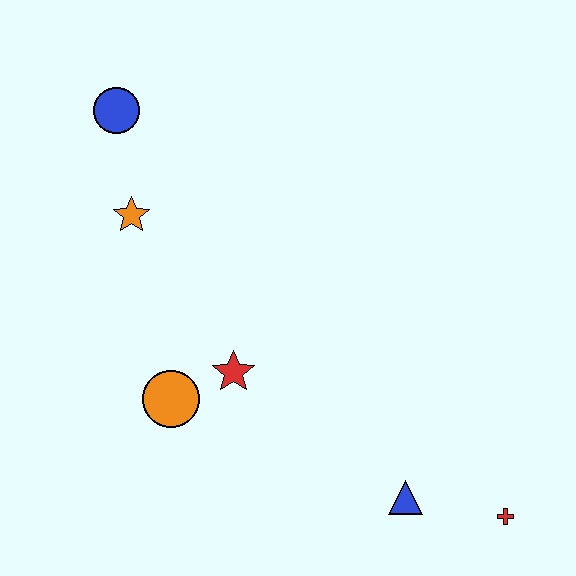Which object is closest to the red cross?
The blue triangle is closest to the red cross.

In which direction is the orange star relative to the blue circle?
The orange star is below the blue circle.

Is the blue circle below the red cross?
No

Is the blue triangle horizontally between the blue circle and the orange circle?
No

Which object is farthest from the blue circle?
The red cross is farthest from the blue circle.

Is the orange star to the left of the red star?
Yes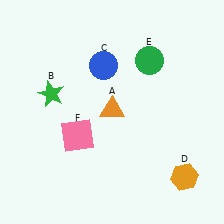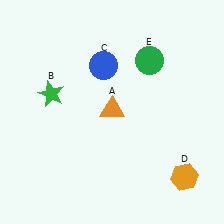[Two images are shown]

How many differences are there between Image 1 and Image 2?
There is 1 difference between the two images.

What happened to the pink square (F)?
The pink square (F) was removed in Image 2. It was in the bottom-left area of Image 1.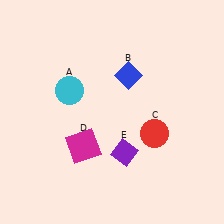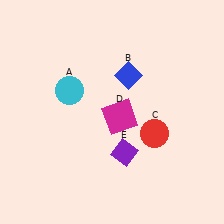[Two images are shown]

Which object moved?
The magenta square (D) moved right.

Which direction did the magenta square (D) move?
The magenta square (D) moved right.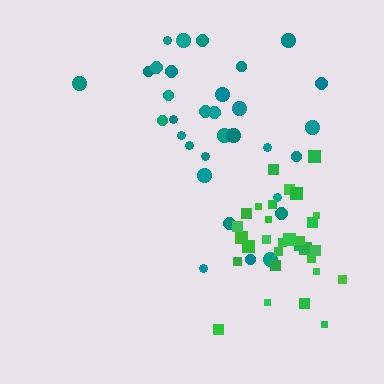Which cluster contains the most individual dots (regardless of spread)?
Teal (32).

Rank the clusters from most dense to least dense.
green, teal.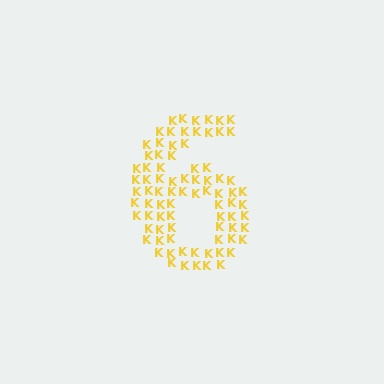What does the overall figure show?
The overall figure shows the digit 6.